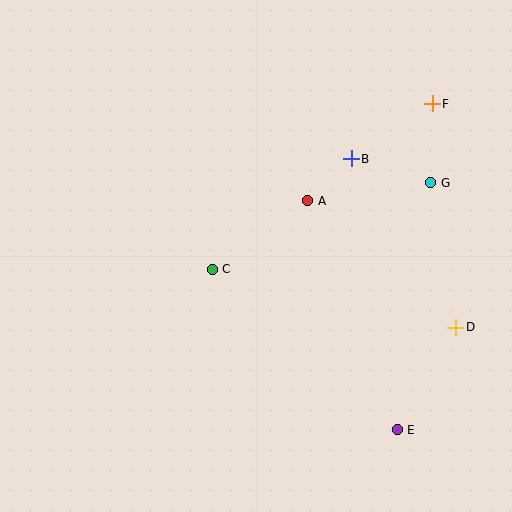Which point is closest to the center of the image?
Point C at (212, 269) is closest to the center.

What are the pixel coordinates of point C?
Point C is at (212, 269).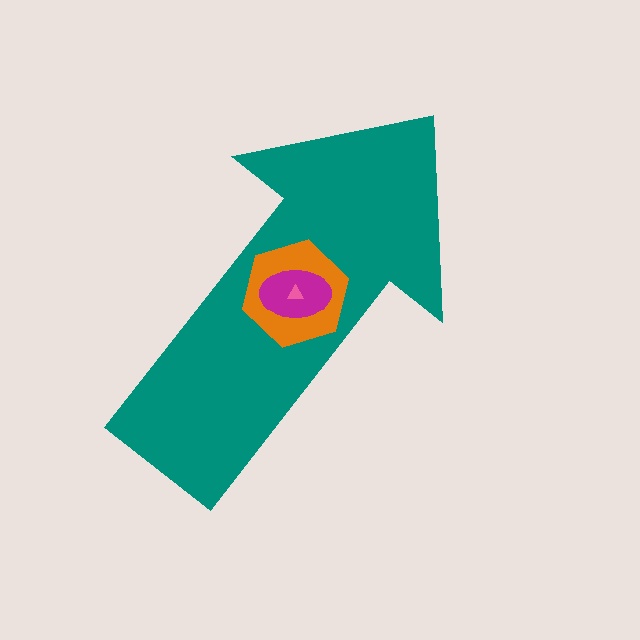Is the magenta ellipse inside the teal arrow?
Yes.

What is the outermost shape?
The teal arrow.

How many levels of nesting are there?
4.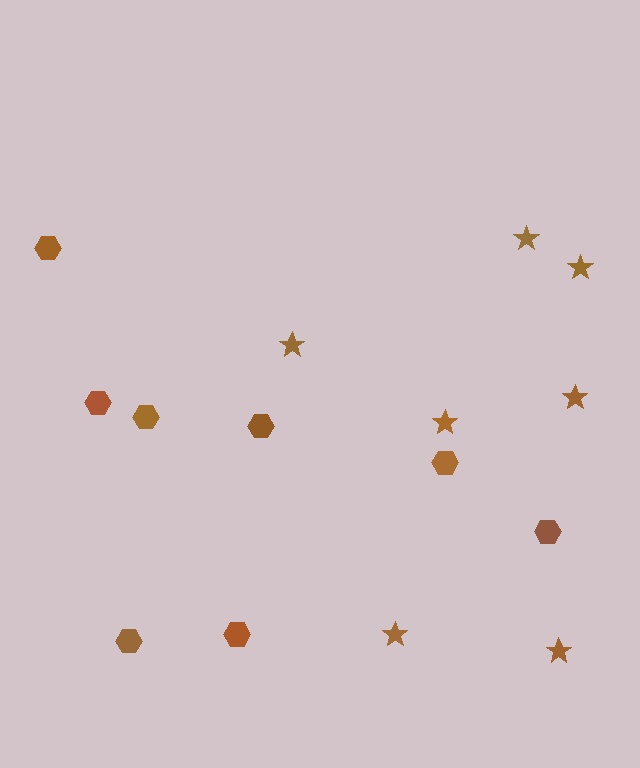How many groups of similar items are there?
There are 2 groups: one group of stars (7) and one group of hexagons (8).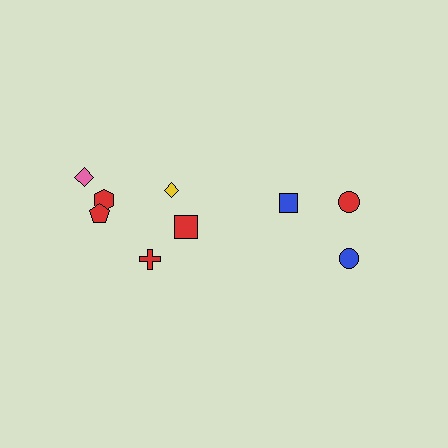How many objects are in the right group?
There are 3 objects.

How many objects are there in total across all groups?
There are 9 objects.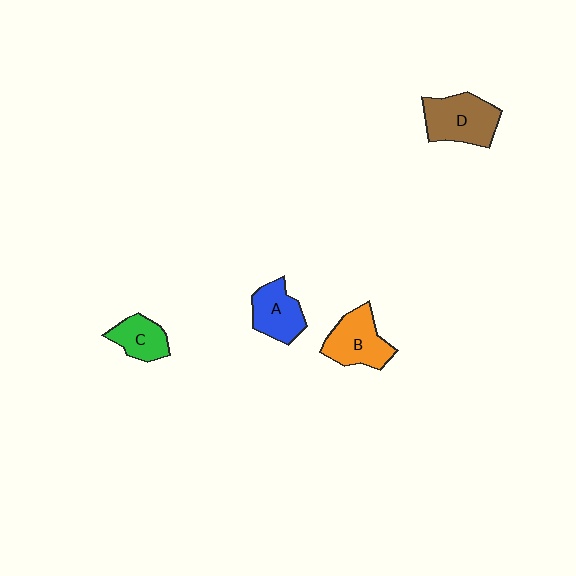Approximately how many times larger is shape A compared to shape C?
Approximately 1.2 times.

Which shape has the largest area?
Shape D (brown).